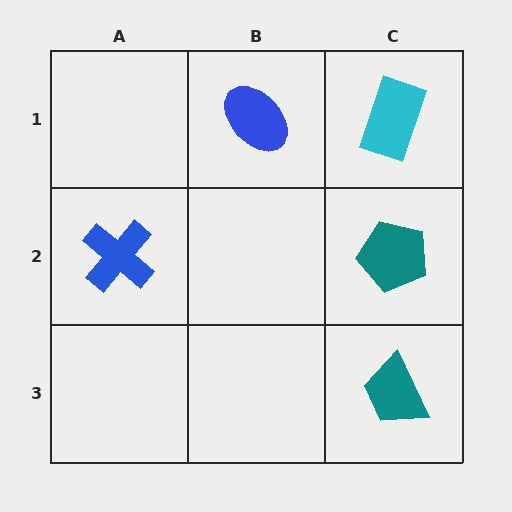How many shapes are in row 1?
2 shapes.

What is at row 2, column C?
A teal pentagon.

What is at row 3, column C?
A teal trapezoid.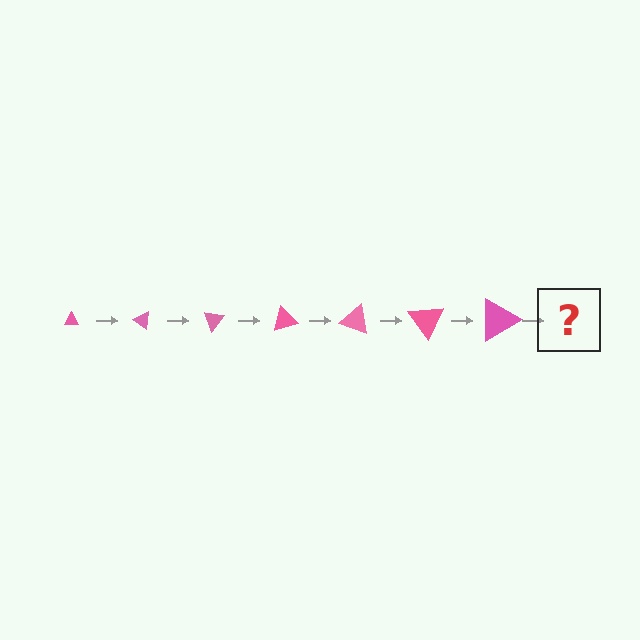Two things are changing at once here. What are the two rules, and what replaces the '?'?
The two rules are that the triangle grows larger each step and it rotates 35 degrees each step. The '?' should be a triangle, larger than the previous one and rotated 245 degrees from the start.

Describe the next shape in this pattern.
It should be a triangle, larger than the previous one and rotated 245 degrees from the start.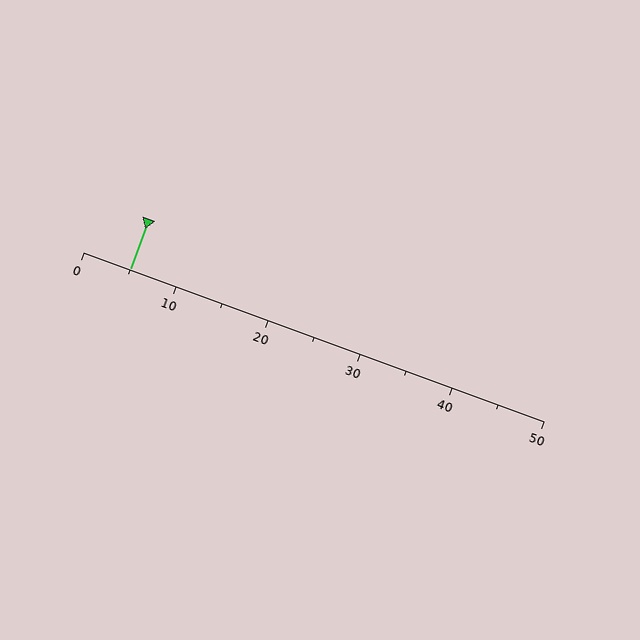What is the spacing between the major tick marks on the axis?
The major ticks are spaced 10 apart.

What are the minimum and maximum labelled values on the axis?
The axis runs from 0 to 50.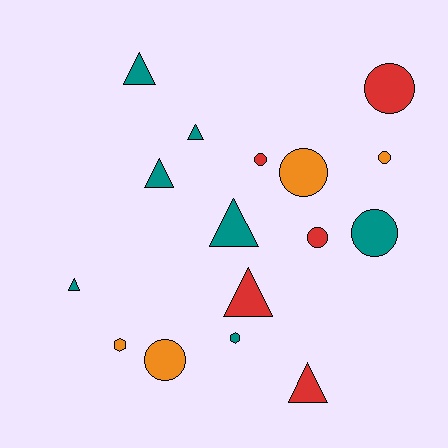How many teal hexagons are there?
There is 1 teal hexagon.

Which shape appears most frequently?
Circle, with 7 objects.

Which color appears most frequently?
Teal, with 7 objects.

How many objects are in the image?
There are 16 objects.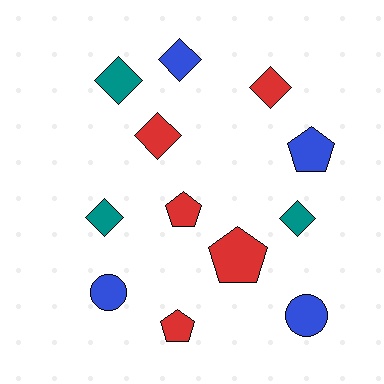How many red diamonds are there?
There are 2 red diamonds.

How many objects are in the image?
There are 12 objects.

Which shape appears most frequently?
Diamond, with 6 objects.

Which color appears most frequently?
Red, with 5 objects.